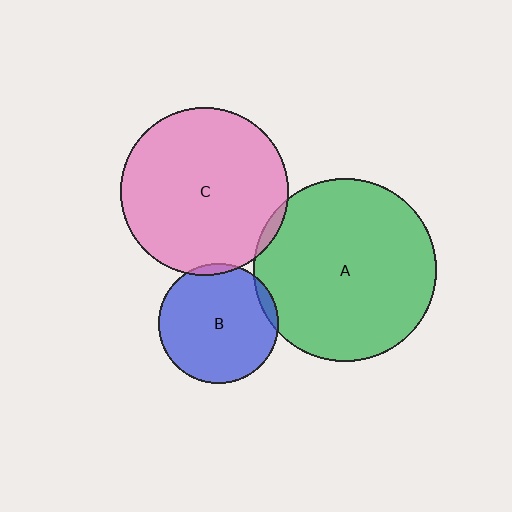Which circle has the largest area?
Circle A (green).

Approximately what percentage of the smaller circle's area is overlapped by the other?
Approximately 5%.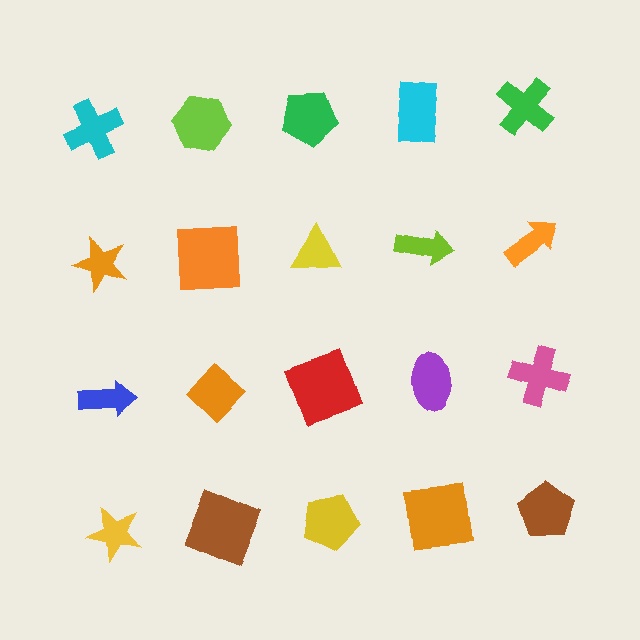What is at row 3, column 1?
A blue arrow.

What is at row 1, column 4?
A cyan rectangle.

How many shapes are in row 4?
5 shapes.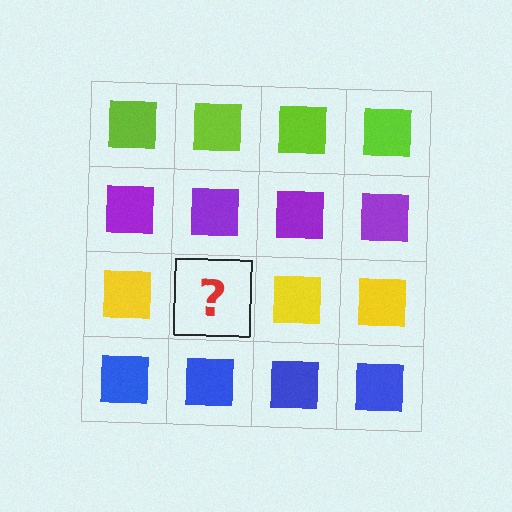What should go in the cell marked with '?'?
The missing cell should contain a yellow square.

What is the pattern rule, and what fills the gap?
The rule is that each row has a consistent color. The gap should be filled with a yellow square.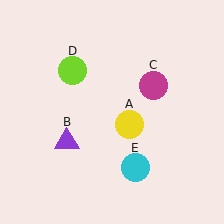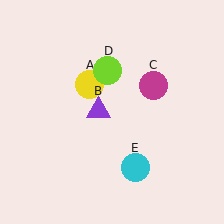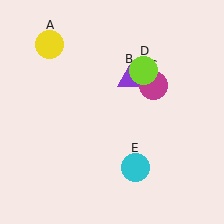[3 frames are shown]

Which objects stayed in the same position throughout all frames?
Magenta circle (object C) and cyan circle (object E) remained stationary.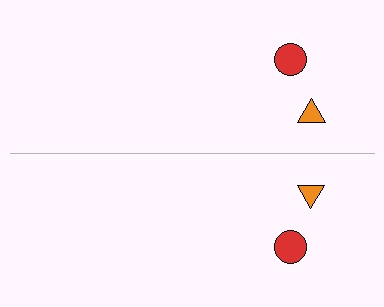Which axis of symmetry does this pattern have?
The pattern has a horizontal axis of symmetry running through the center of the image.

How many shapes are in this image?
There are 4 shapes in this image.